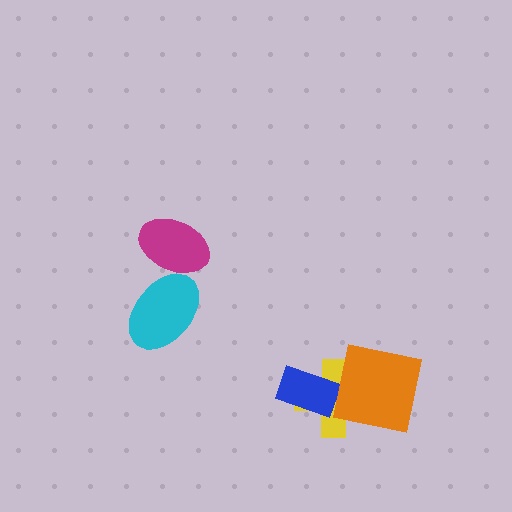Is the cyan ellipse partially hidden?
No, no other shape covers it.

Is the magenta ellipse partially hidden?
Yes, it is partially covered by another shape.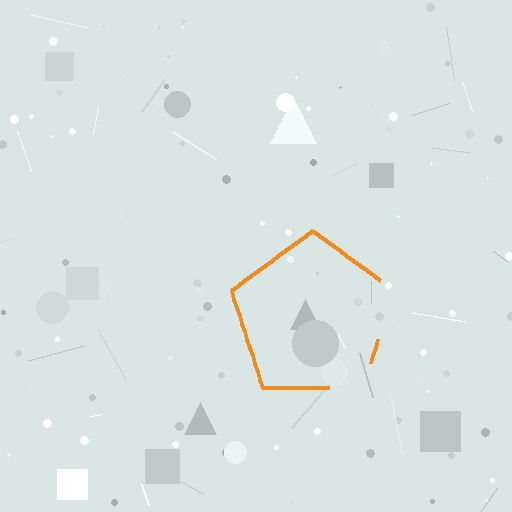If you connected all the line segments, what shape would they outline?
They would outline a pentagon.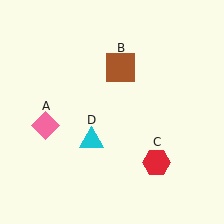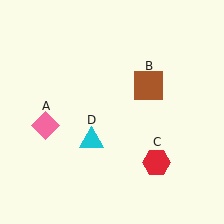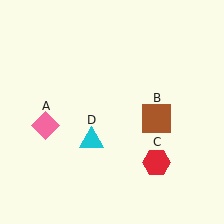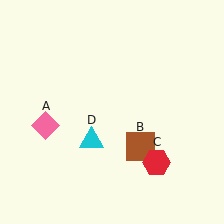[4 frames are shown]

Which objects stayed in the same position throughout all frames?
Pink diamond (object A) and red hexagon (object C) and cyan triangle (object D) remained stationary.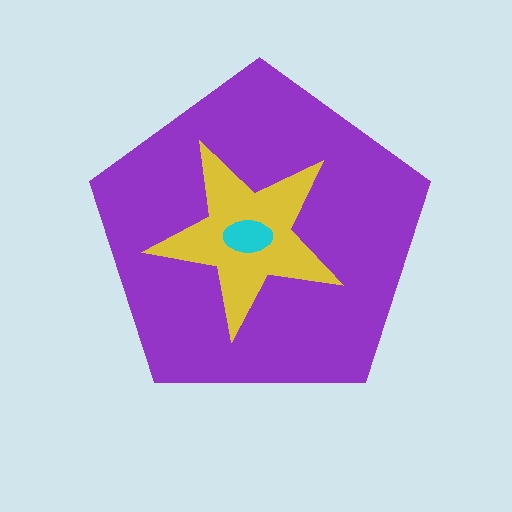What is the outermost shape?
The purple pentagon.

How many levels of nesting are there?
3.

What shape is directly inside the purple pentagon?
The yellow star.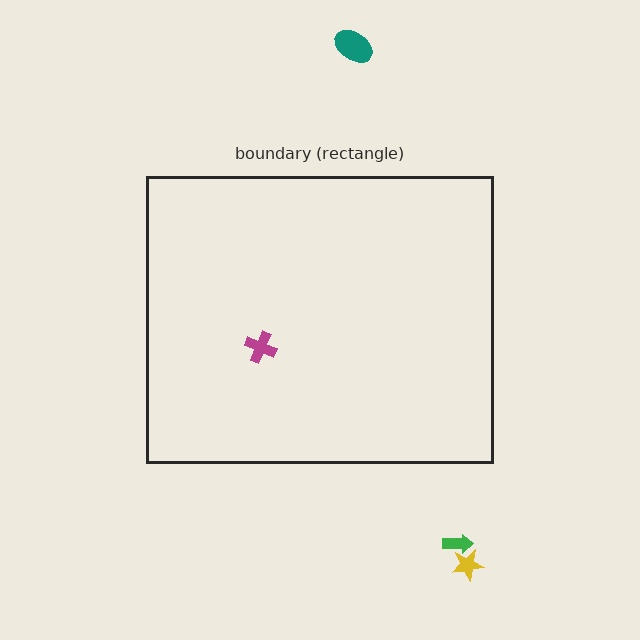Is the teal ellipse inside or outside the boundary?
Outside.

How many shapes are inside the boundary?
1 inside, 3 outside.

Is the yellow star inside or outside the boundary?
Outside.